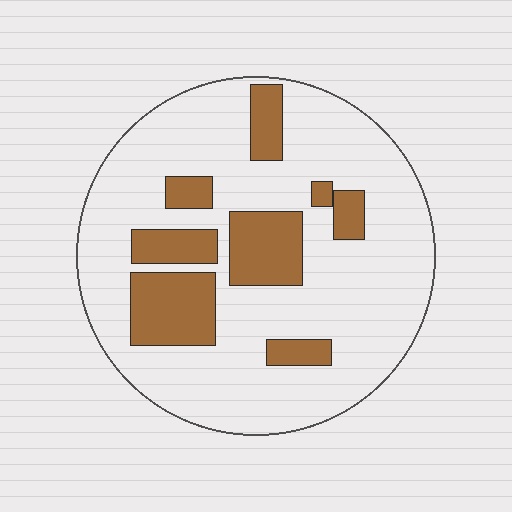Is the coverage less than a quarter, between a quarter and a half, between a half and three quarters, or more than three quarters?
Less than a quarter.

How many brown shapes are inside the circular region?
8.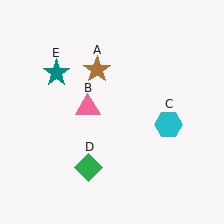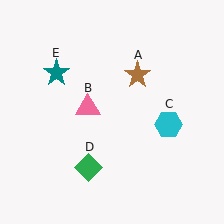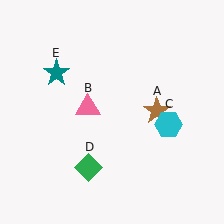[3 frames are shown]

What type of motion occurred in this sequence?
The brown star (object A) rotated clockwise around the center of the scene.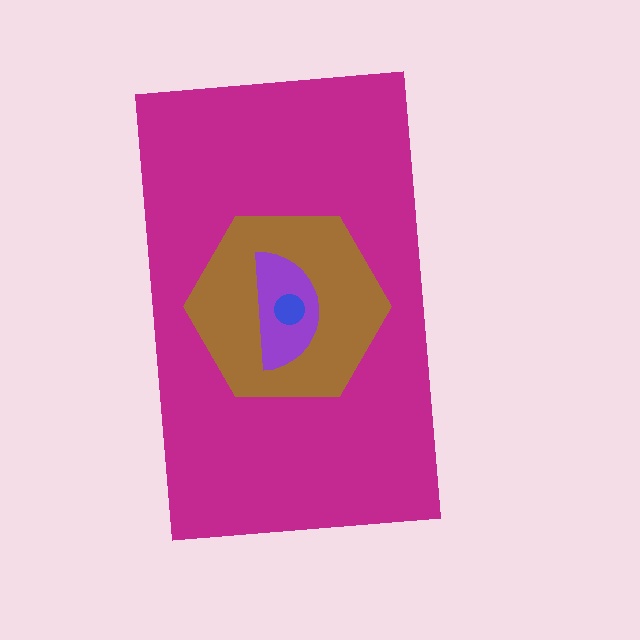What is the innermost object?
The blue circle.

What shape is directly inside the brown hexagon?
The purple semicircle.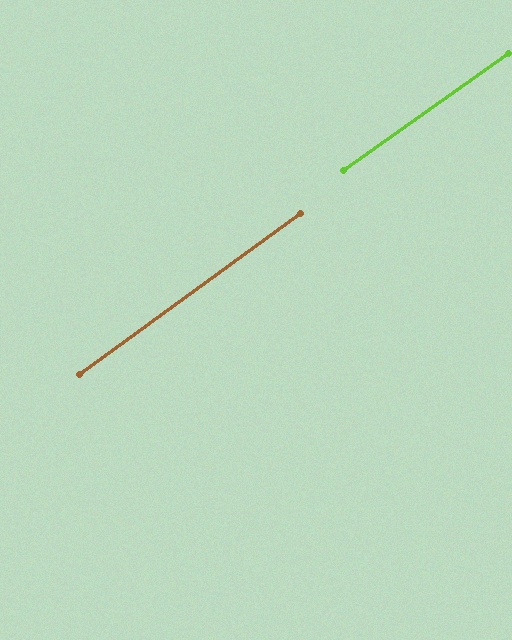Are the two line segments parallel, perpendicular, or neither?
Parallel — their directions differ by only 0.8°.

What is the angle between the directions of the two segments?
Approximately 1 degree.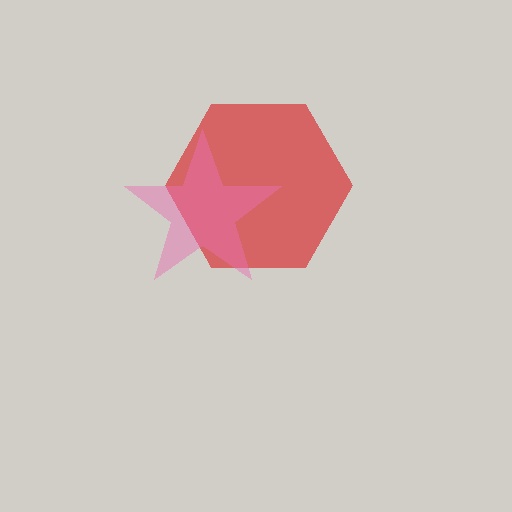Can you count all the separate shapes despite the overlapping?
Yes, there are 2 separate shapes.